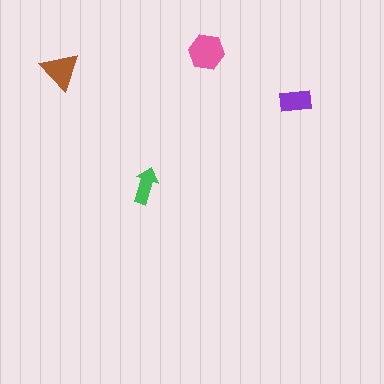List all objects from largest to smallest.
The pink hexagon, the brown triangle, the purple rectangle, the green arrow.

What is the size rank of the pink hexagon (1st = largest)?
1st.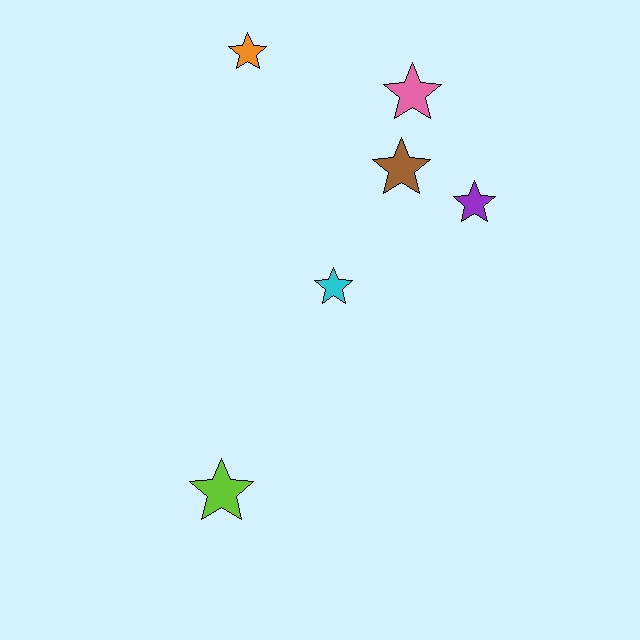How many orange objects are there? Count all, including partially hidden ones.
There is 1 orange object.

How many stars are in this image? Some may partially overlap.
There are 6 stars.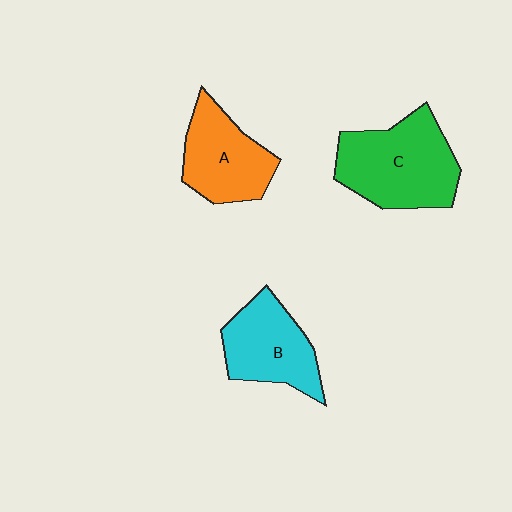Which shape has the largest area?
Shape C (green).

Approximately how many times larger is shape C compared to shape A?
Approximately 1.4 times.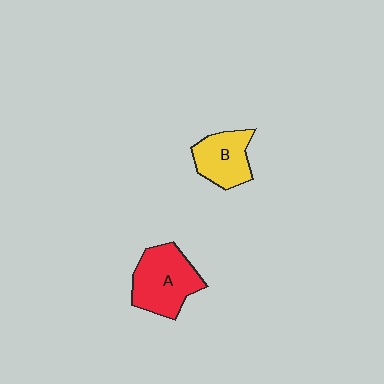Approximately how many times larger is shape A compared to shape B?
Approximately 1.4 times.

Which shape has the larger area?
Shape A (red).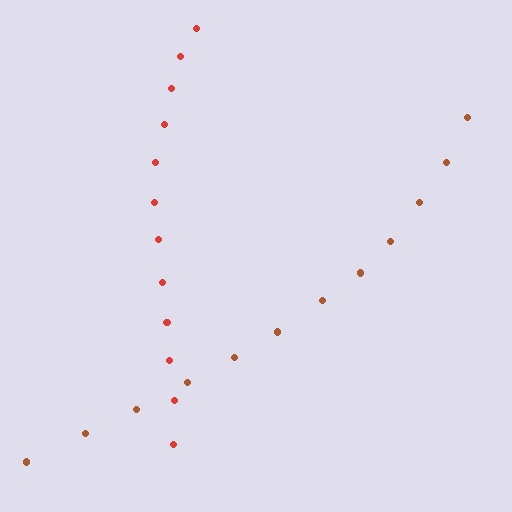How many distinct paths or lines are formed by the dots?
There are 2 distinct paths.